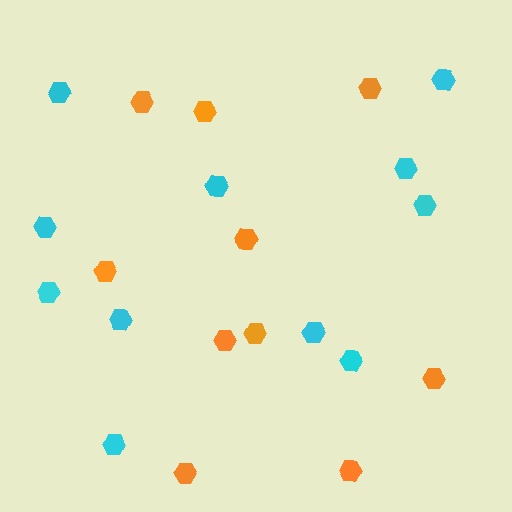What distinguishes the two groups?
There are 2 groups: one group of orange hexagons (10) and one group of cyan hexagons (11).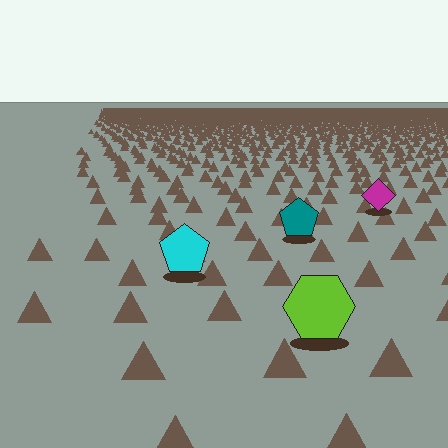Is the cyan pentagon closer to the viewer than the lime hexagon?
No. The lime hexagon is closer — you can tell from the texture gradient: the ground texture is coarser near it.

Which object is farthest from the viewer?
The magenta diamond is farthest from the viewer. It appears smaller and the ground texture around it is denser.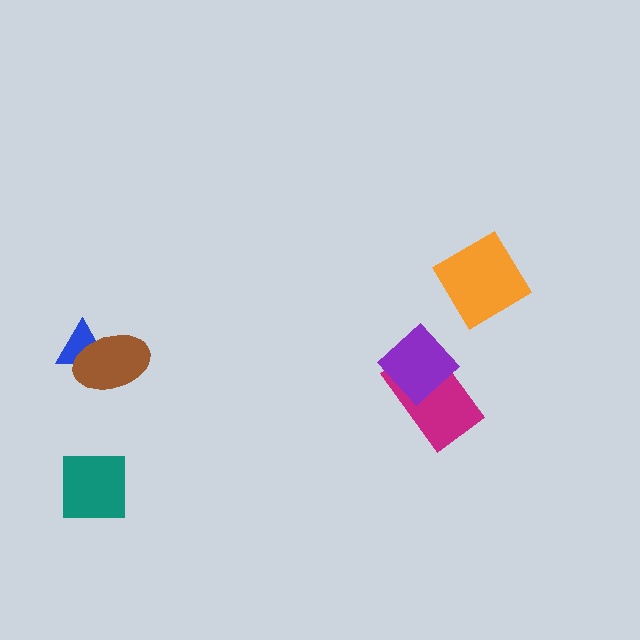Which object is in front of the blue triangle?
The brown ellipse is in front of the blue triangle.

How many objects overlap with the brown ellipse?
1 object overlaps with the brown ellipse.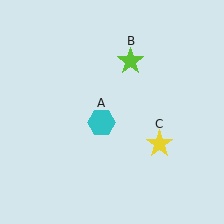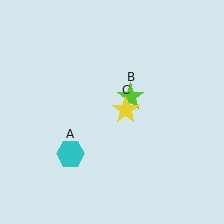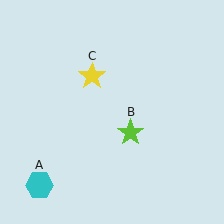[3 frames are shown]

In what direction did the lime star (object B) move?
The lime star (object B) moved down.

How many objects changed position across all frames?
3 objects changed position: cyan hexagon (object A), lime star (object B), yellow star (object C).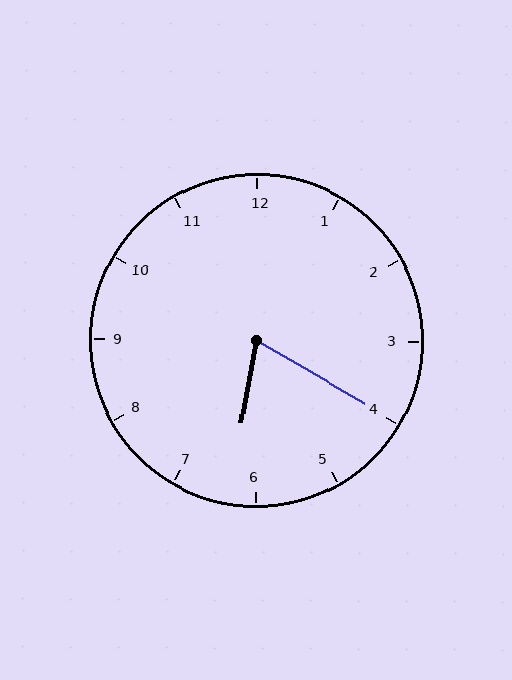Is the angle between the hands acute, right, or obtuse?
It is acute.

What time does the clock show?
6:20.